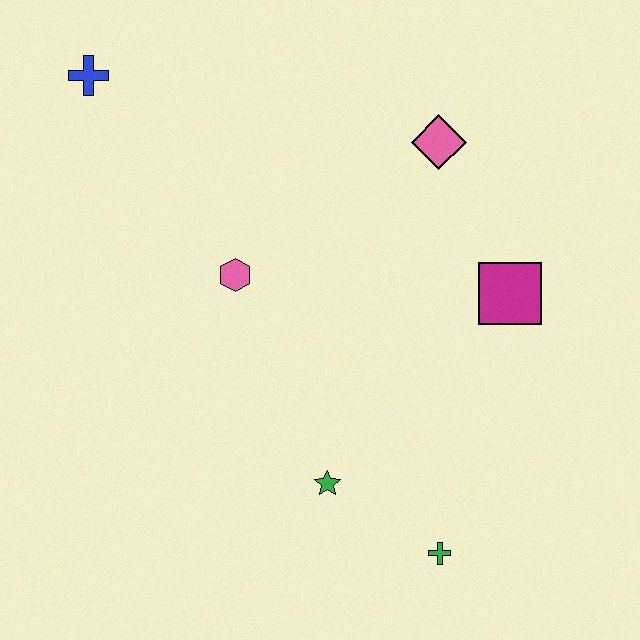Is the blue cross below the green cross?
No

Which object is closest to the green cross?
The green star is closest to the green cross.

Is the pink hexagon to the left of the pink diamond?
Yes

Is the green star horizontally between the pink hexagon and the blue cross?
No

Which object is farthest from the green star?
The blue cross is farthest from the green star.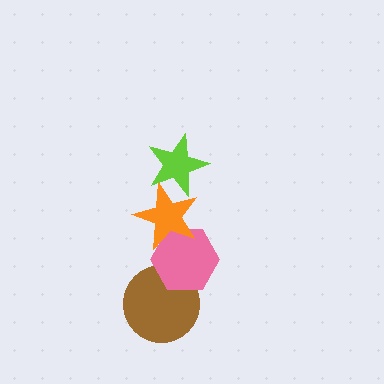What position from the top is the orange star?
The orange star is 2nd from the top.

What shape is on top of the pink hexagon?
The orange star is on top of the pink hexagon.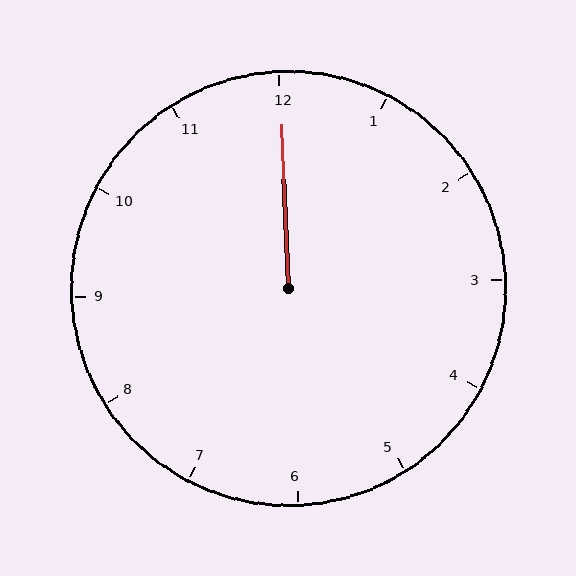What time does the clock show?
12:00.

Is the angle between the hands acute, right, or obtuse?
It is acute.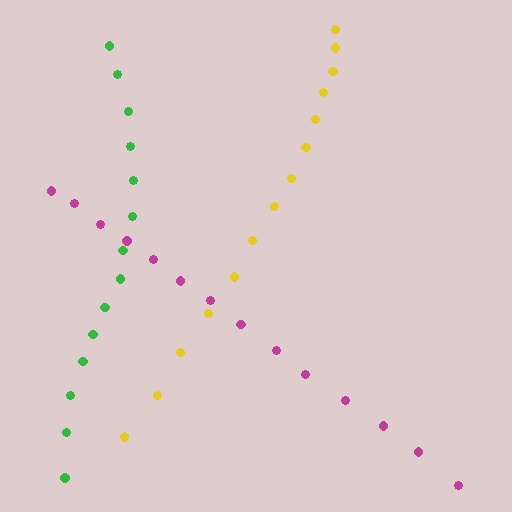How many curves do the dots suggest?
There are 3 distinct paths.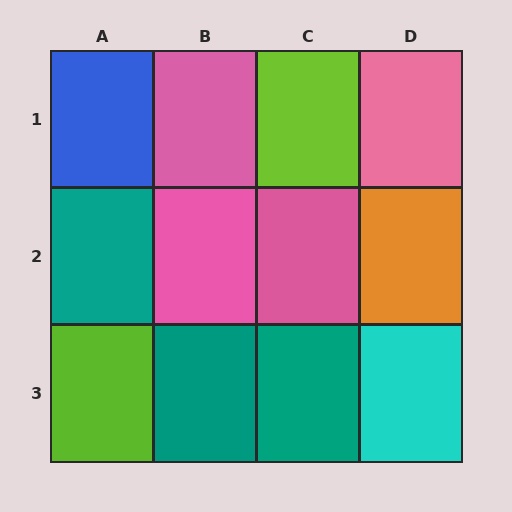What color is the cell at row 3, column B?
Teal.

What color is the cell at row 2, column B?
Pink.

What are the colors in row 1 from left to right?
Blue, pink, lime, pink.